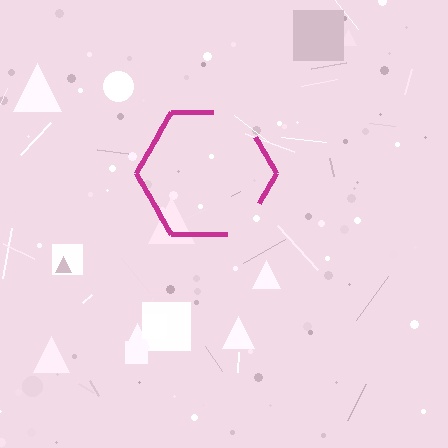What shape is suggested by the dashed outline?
The dashed outline suggests a hexagon.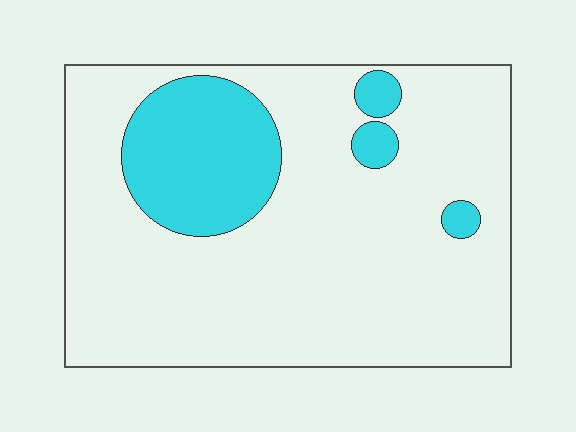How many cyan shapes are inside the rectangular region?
4.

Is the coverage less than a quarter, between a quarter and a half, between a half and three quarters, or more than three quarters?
Less than a quarter.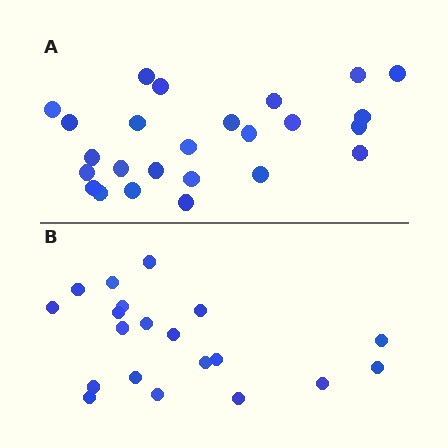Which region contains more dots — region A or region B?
Region A (the top region) has more dots.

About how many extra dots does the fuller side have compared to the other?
Region A has about 5 more dots than region B.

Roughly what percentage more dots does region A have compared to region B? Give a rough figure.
About 25% more.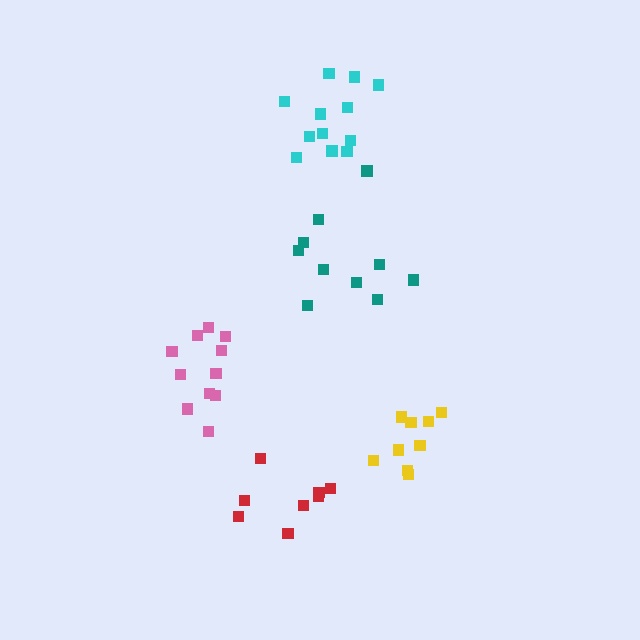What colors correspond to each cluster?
The clusters are colored: pink, yellow, teal, red, cyan.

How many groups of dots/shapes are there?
There are 5 groups.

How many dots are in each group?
Group 1: 11 dots, Group 2: 9 dots, Group 3: 10 dots, Group 4: 8 dots, Group 5: 12 dots (50 total).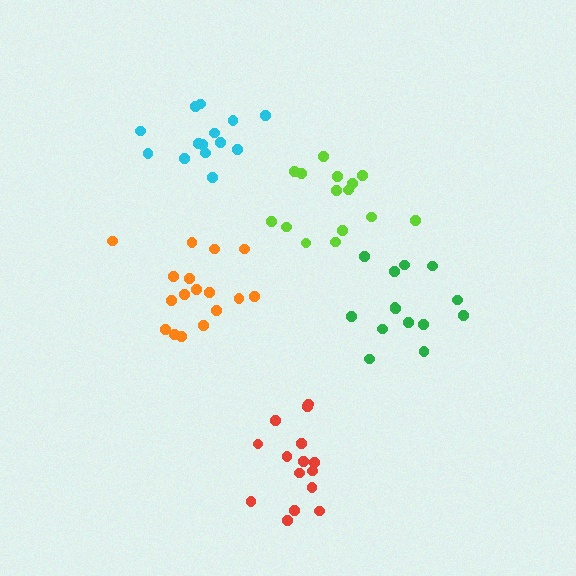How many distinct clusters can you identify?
There are 5 distinct clusters.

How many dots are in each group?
Group 1: 14 dots, Group 2: 17 dots, Group 3: 15 dots, Group 4: 14 dots, Group 5: 15 dots (75 total).